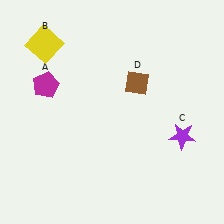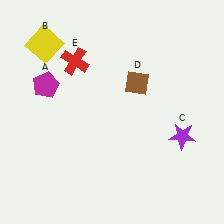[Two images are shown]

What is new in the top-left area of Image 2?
A red cross (E) was added in the top-left area of Image 2.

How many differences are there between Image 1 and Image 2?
There is 1 difference between the two images.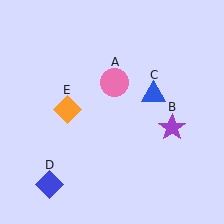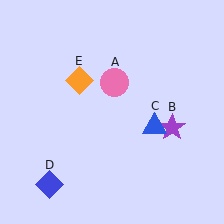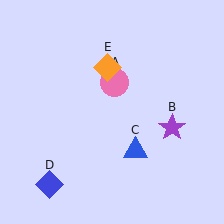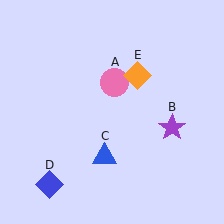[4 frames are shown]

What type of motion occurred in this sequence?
The blue triangle (object C), orange diamond (object E) rotated clockwise around the center of the scene.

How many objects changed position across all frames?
2 objects changed position: blue triangle (object C), orange diamond (object E).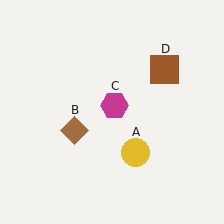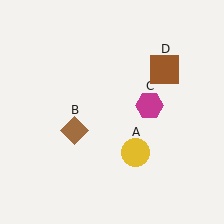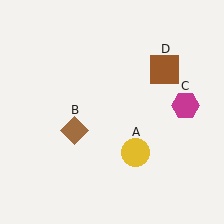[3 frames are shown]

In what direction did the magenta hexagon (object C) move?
The magenta hexagon (object C) moved right.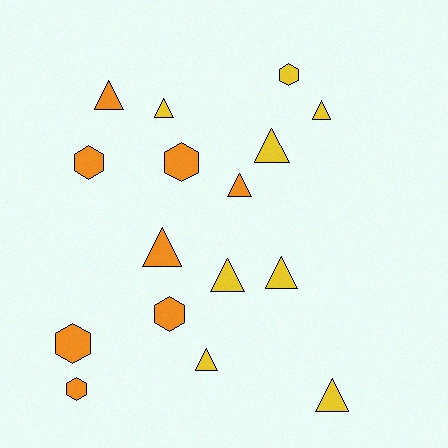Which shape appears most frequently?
Triangle, with 10 objects.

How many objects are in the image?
There are 16 objects.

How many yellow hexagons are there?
There is 1 yellow hexagon.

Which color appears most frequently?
Orange, with 8 objects.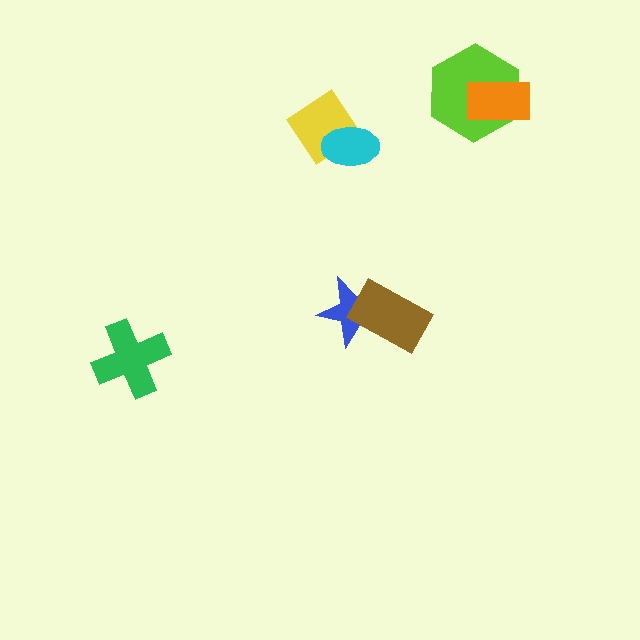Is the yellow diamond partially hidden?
Yes, it is partially covered by another shape.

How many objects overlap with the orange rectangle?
1 object overlaps with the orange rectangle.